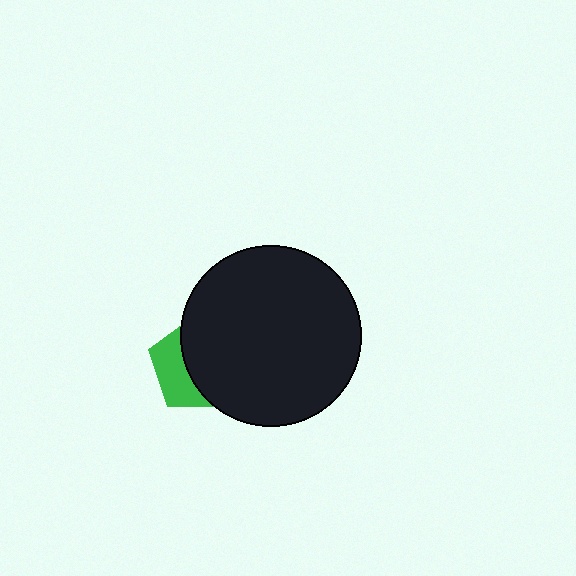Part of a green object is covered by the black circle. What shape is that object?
It is a pentagon.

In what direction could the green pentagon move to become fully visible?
The green pentagon could move left. That would shift it out from behind the black circle entirely.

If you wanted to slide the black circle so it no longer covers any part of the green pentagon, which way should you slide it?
Slide it right — that is the most direct way to separate the two shapes.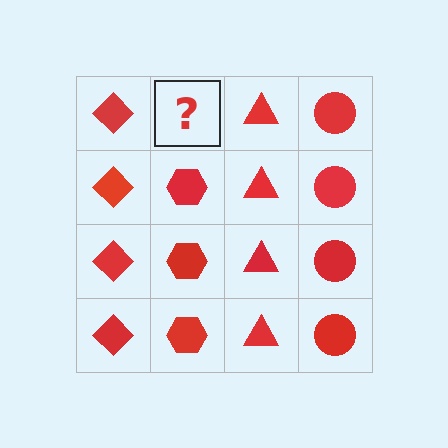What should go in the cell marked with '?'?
The missing cell should contain a red hexagon.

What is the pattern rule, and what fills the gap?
The rule is that each column has a consistent shape. The gap should be filled with a red hexagon.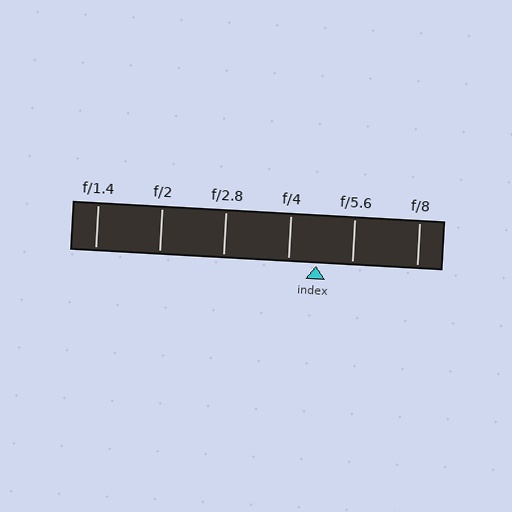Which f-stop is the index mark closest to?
The index mark is closest to f/4.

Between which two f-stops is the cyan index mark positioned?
The index mark is between f/4 and f/5.6.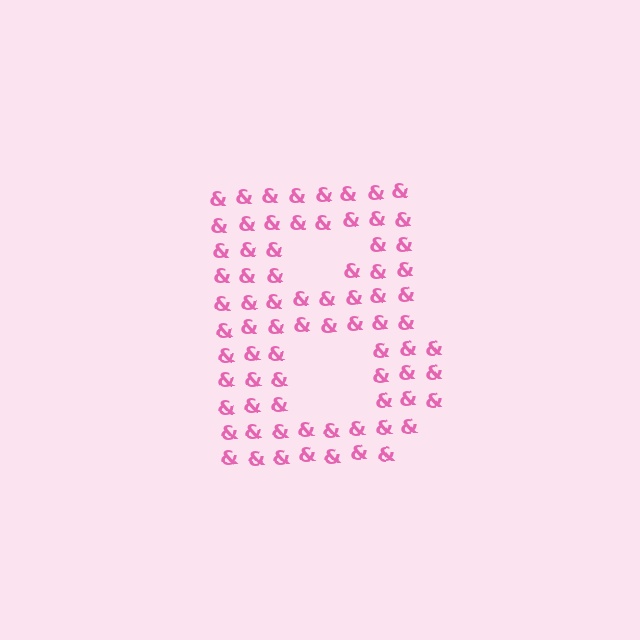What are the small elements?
The small elements are ampersands.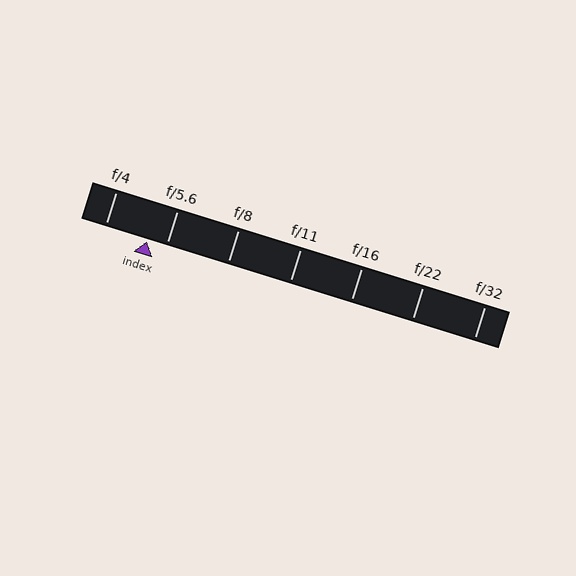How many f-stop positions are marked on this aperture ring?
There are 7 f-stop positions marked.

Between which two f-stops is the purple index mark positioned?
The index mark is between f/4 and f/5.6.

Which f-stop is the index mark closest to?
The index mark is closest to f/5.6.